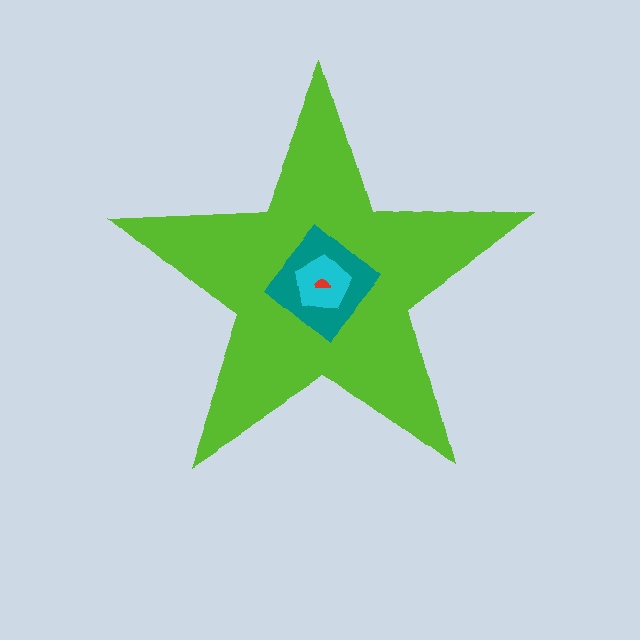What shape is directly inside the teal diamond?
The cyan pentagon.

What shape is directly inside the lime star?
The teal diamond.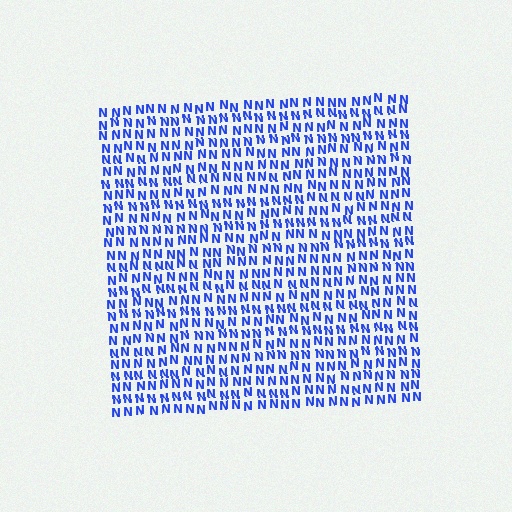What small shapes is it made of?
It is made of small letter N's.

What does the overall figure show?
The overall figure shows a square.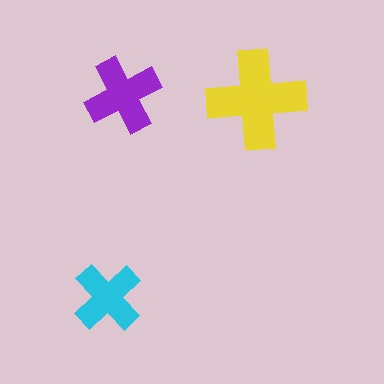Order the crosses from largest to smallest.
the yellow one, the purple one, the cyan one.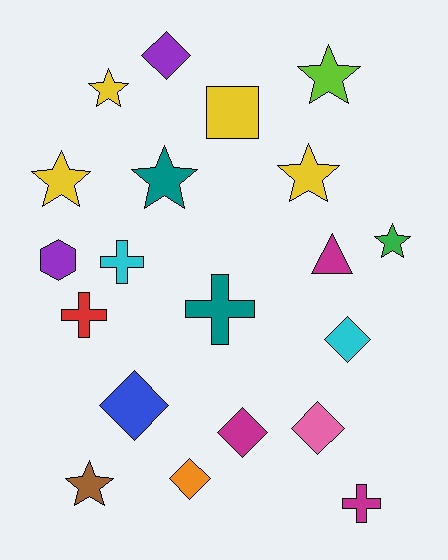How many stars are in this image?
There are 7 stars.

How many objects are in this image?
There are 20 objects.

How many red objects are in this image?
There is 1 red object.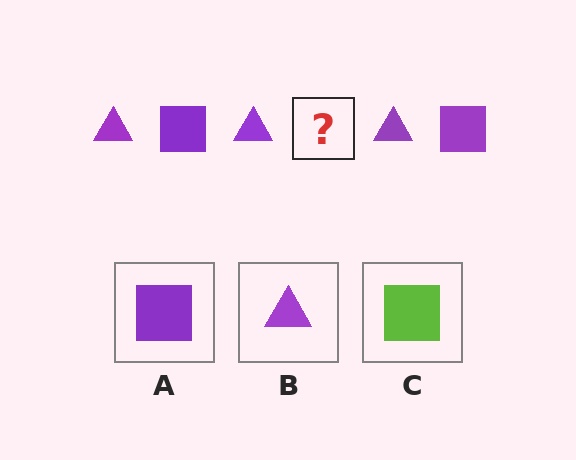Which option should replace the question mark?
Option A.